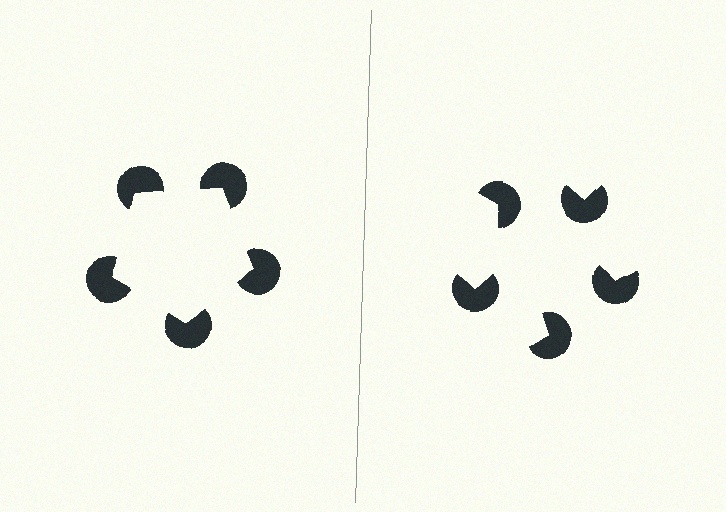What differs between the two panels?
The pac-man discs are positioned identically on both sides; only the wedge orientations differ. On the left they align to a pentagon; on the right they are misaligned.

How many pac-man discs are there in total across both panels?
10 — 5 on each side.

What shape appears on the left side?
An illusory pentagon.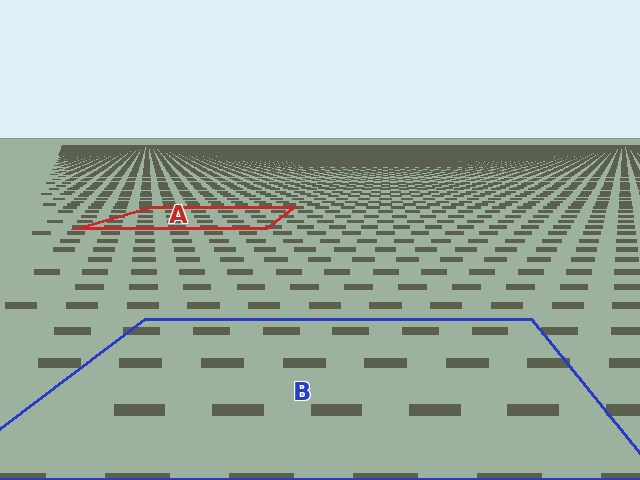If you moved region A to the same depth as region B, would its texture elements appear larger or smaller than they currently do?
They would appear larger. At a closer depth, the same texture elements are projected at a bigger on-screen size.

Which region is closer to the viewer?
Region B is closer. The texture elements there are larger and more spread out.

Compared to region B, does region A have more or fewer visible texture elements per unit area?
Region A has more texture elements per unit area — they are packed more densely because it is farther away.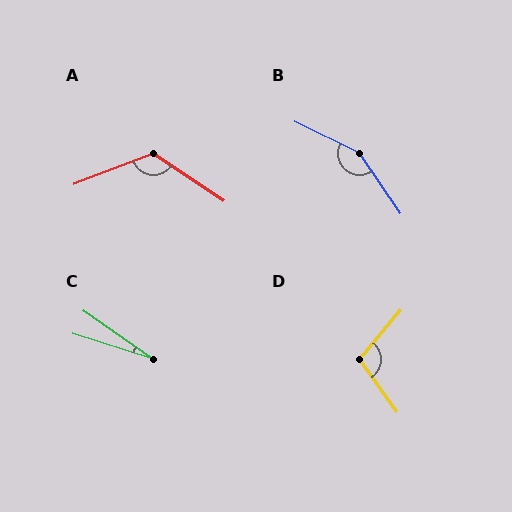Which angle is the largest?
B, at approximately 150 degrees.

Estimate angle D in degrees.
Approximately 105 degrees.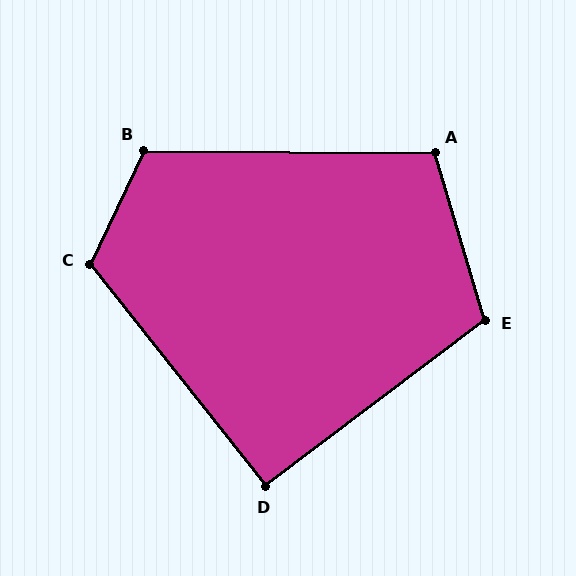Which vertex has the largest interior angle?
C, at approximately 116 degrees.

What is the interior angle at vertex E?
Approximately 110 degrees (obtuse).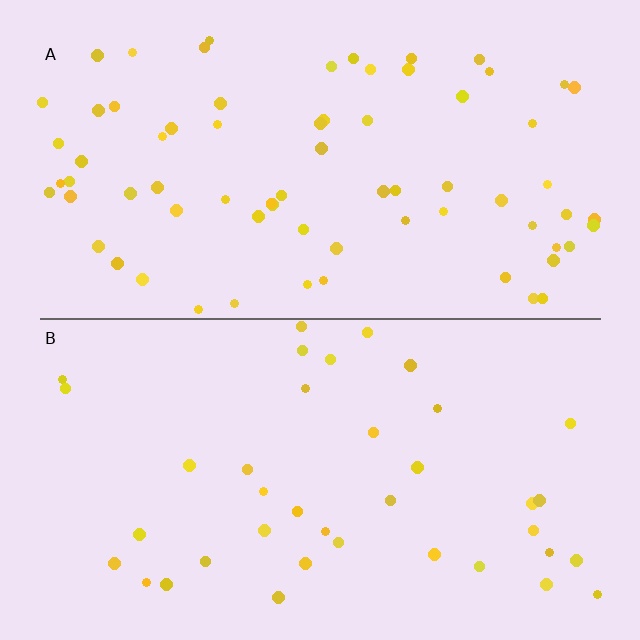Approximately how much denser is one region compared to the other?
Approximately 1.8× — region A over region B.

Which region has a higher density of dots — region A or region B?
A (the top).